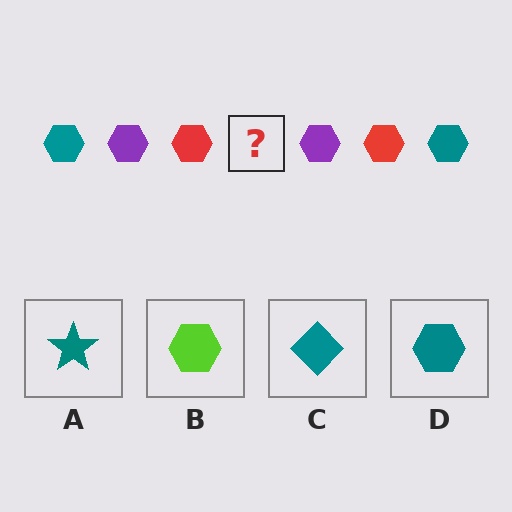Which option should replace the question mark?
Option D.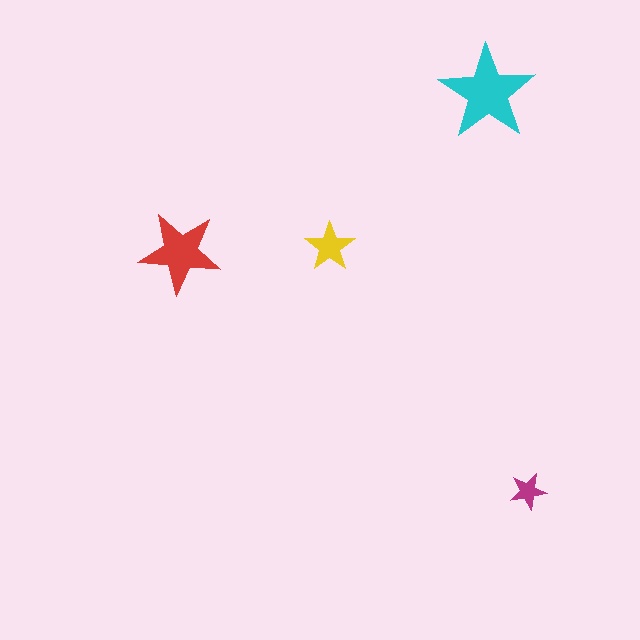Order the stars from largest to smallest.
the cyan one, the red one, the yellow one, the magenta one.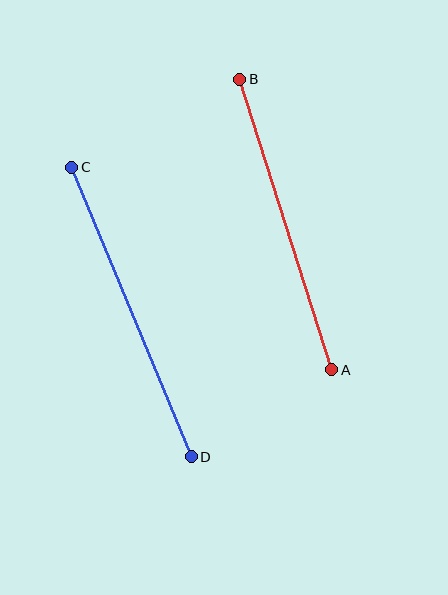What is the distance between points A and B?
The distance is approximately 305 pixels.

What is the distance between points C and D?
The distance is approximately 313 pixels.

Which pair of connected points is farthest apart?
Points C and D are farthest apart.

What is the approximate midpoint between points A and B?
The midpoint is at approximately (286, 224) pixels.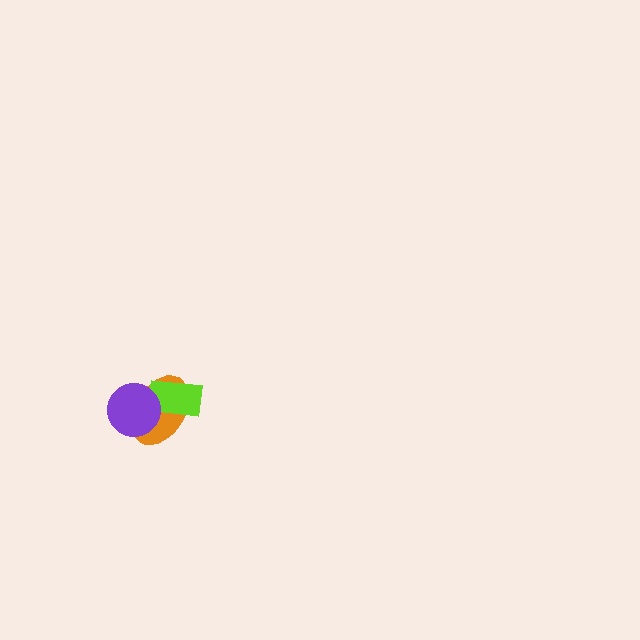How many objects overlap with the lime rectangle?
2 objects overlap with the lime rectangle.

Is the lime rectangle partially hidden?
Yes, it is partially covered by another shape.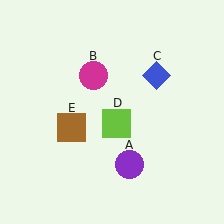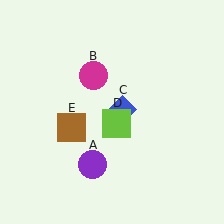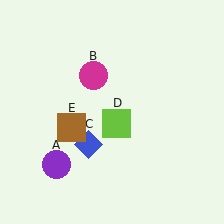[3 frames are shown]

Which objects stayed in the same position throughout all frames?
Magenta circle (object B) and lime square (object D) and brown square (object E) remained stationary.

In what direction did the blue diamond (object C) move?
The blue diamond (object C) moved down and to the left.